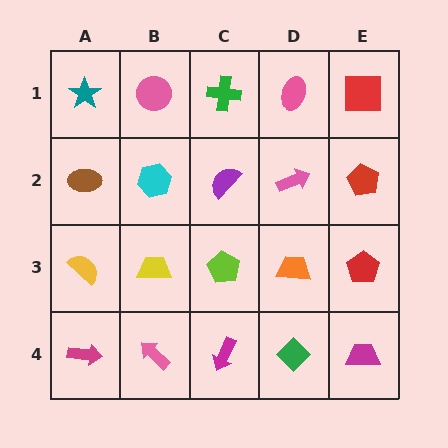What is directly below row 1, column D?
A pink arrow.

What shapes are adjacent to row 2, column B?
A pink circle (row 1, column B), a yellow trapezoid (row 3, column B), a brown ellipse (row 2, column A), a purple semicircle (row 2, column C).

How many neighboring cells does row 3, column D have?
4.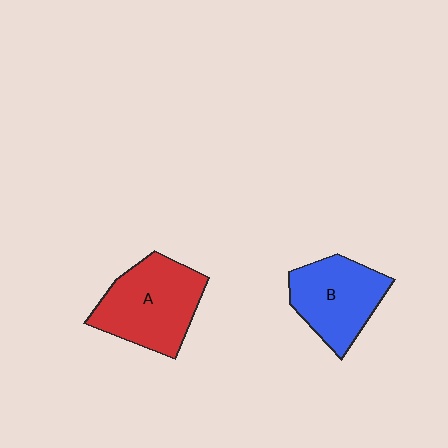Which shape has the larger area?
Shape A (red).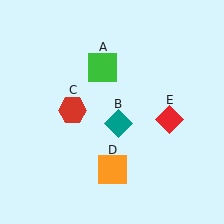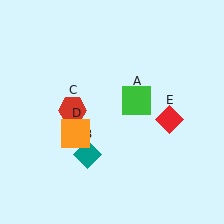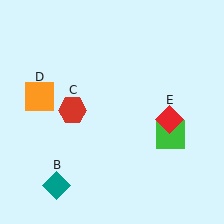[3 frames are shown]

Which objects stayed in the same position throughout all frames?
Red hexagon (object C) and red diamond (object E) remained stationary.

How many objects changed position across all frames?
3 objects changed position: green square (object A), teal diamond (object B), orange square (object D).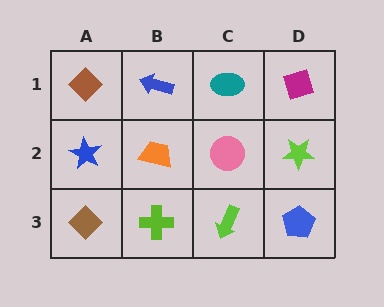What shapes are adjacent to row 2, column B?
A blue arrow (row 1, column B), a lime cross (row 3, column B), a blue star (row 2, column A), a pink circle (row 2, column C).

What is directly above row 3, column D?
A lime star.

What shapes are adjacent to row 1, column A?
A blue star (row 2, column A), a blue arrow (row 1, column B).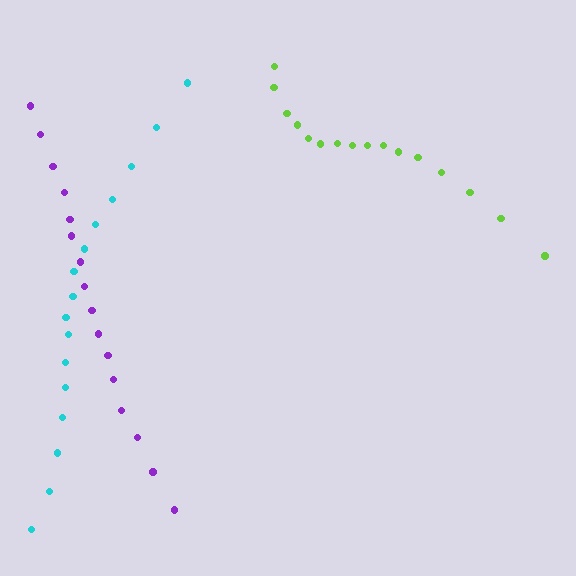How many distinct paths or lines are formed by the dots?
There are 3 distinct paths.